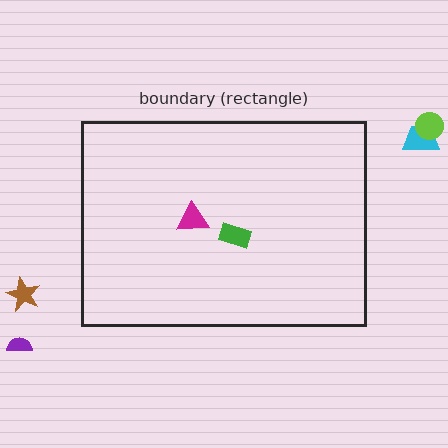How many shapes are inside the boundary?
2 inside, 4 outside.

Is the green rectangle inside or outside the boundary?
Inside.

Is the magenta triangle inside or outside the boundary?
Inside.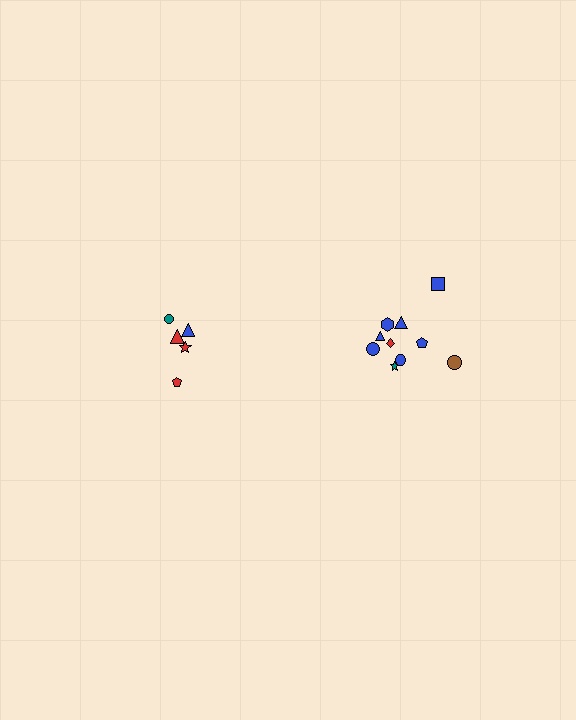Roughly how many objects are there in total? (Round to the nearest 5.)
Roughly 15 objects in total.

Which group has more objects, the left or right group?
The right group.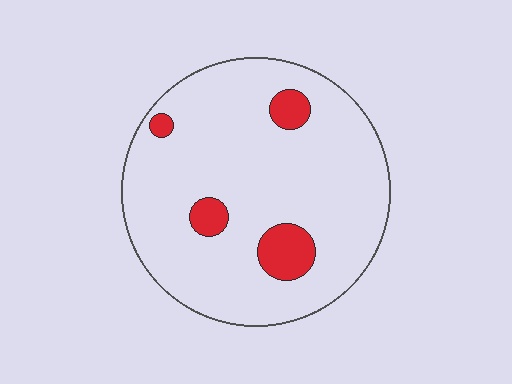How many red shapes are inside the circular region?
4.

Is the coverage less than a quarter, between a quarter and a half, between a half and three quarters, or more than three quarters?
Less than a quarter.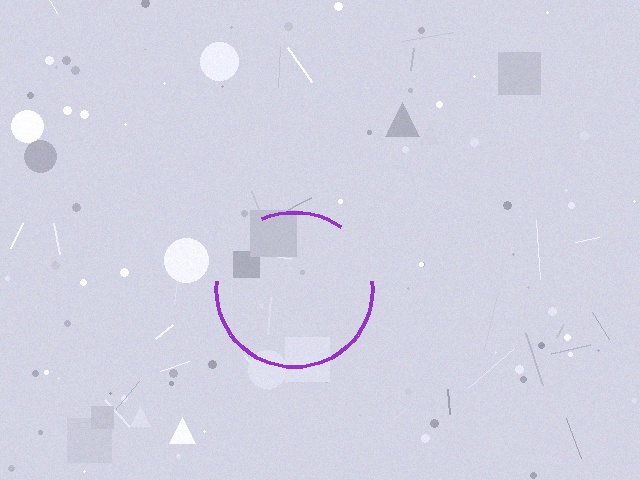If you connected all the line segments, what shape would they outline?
They would outline a circle.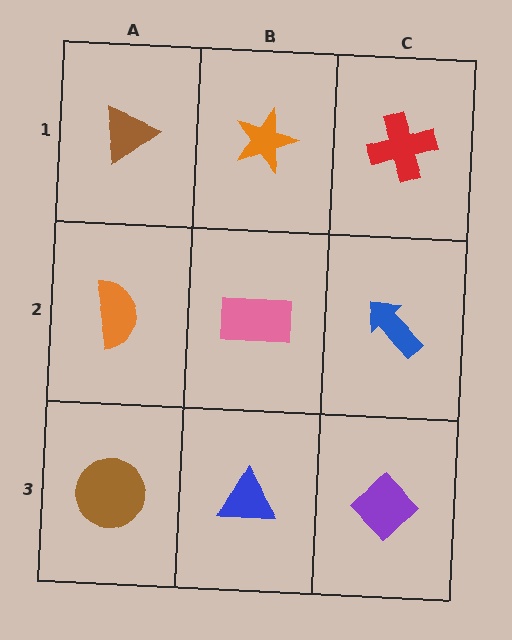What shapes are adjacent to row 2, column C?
A red cross (row 1, column C), a purple diamond (row 3, column C), a pink rectangle (row 2, column B).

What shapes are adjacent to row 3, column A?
An orange semicircle (row 2, column A), a blue triangle (row 3, column B).